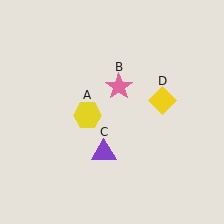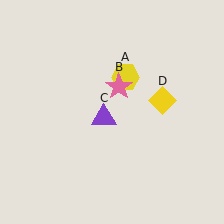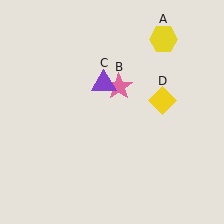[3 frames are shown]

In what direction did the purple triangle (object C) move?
The purple triangle (object C) moved up.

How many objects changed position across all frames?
2 objects changed position: yellow hexagon (object A), purple triangle (object C).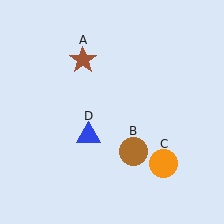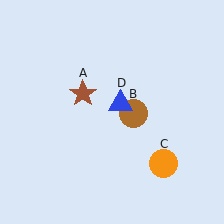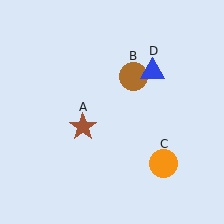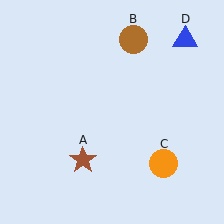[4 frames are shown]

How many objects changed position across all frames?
3 objects changed position: brown star (object A), brown circle (object B), blue triangle (object D).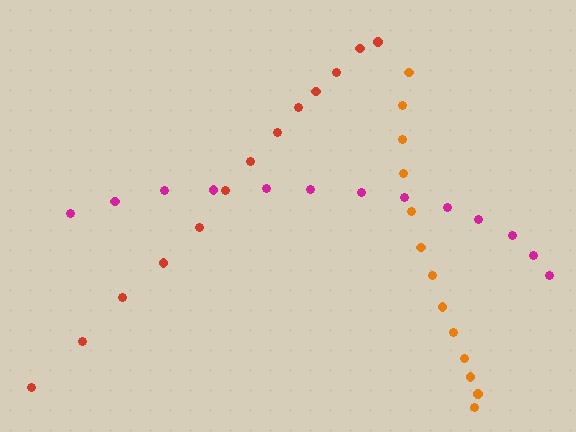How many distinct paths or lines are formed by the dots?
There are 3 distinct paths.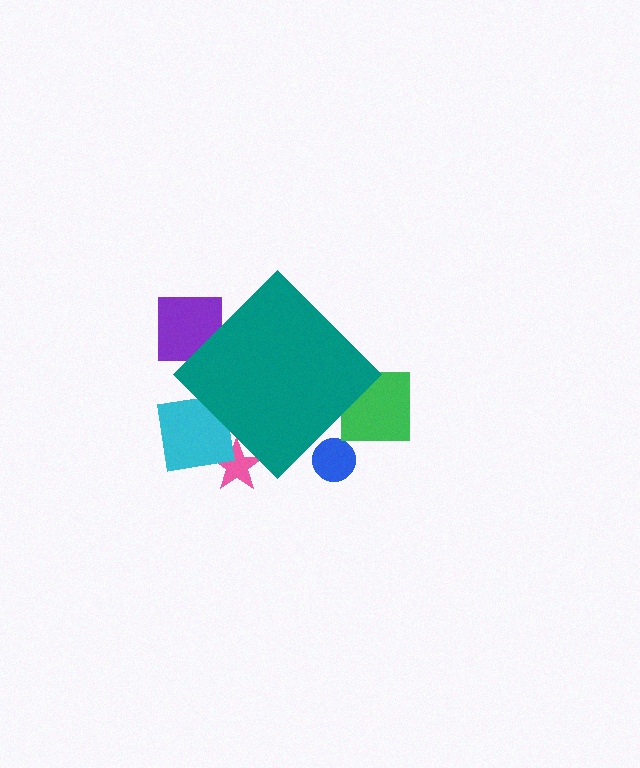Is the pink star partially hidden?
Yes, the pink star is partially hidden behind the teal diamond.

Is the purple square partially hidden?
Yes, the purple square is partially hidden behind the teal diamond.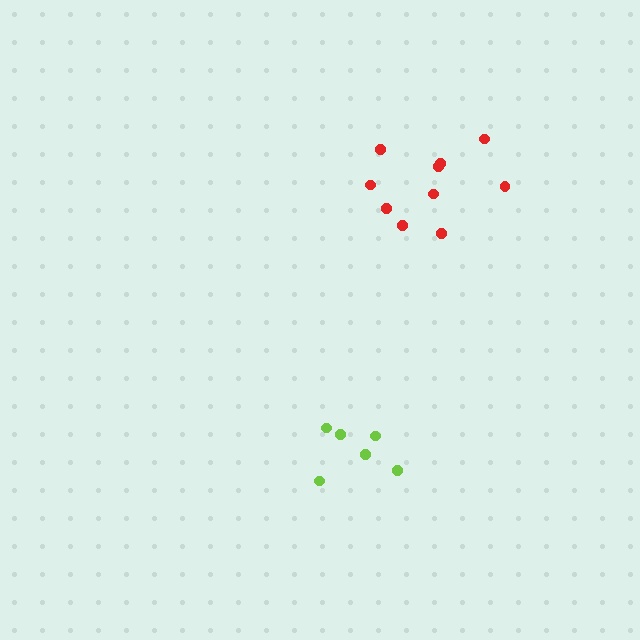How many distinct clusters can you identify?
There are 2 distinct clusters.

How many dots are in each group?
Group 1: 6 dots, Group 2: 10 dots (16 total).